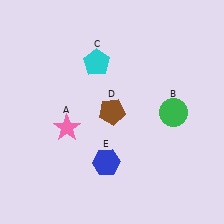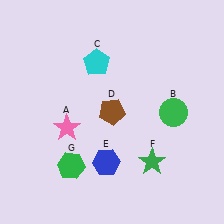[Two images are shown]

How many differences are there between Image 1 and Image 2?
There are 2 differences between the two images.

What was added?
A green star (F), a green hexagon (G) were added in Image 2.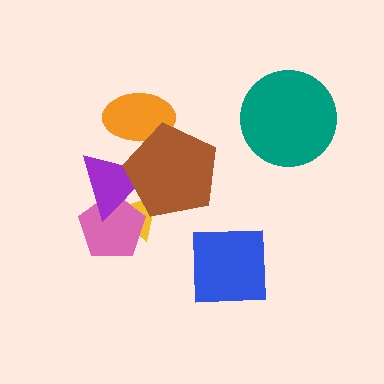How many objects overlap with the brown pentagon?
3 objects overlap with the brown pentagon.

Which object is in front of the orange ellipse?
The brown pentagon is in front of the orange ellipse.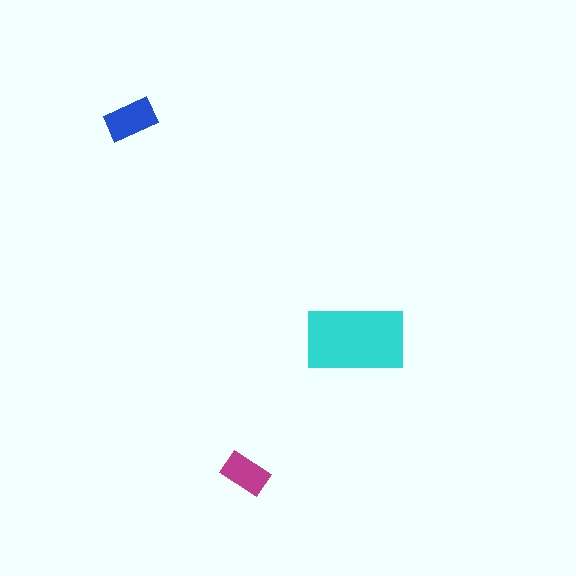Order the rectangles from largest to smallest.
the cyan one, the blue one, the magenta one.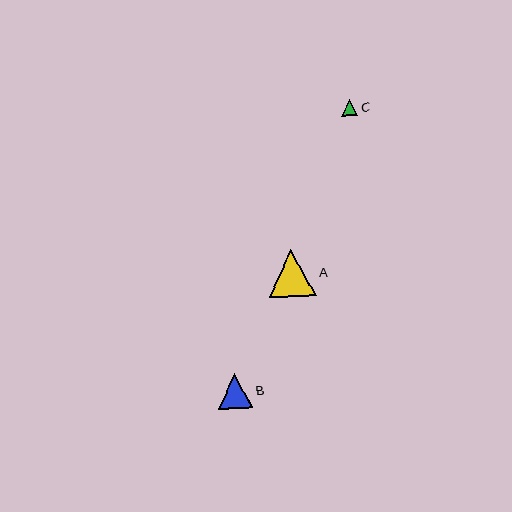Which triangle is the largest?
Triangle A is the largest with a size of approximately 48 pixels.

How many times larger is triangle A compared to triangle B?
Triangle A is approximately 1.4 times the size of triangle B.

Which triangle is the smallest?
Triangle C is the smallest with a size of approximately 17 pixels.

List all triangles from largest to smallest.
From largest to smallest: A, B, C.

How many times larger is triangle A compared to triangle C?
Triangle A is approximately 2.9 times the size of triangle C.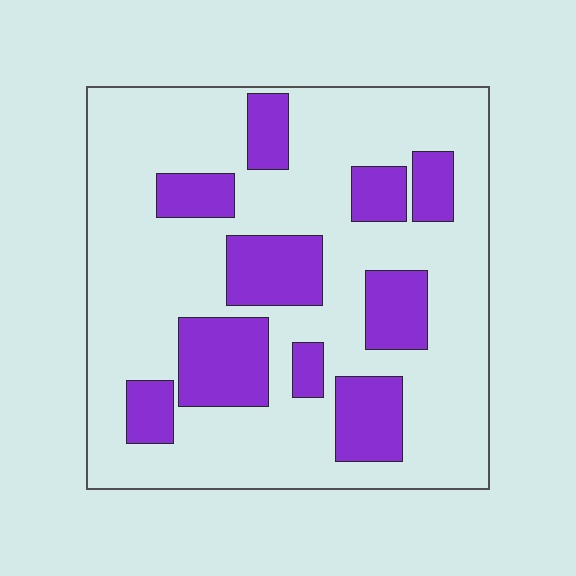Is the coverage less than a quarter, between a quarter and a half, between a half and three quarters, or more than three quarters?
Between a quarter and a half.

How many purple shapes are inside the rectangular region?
10.